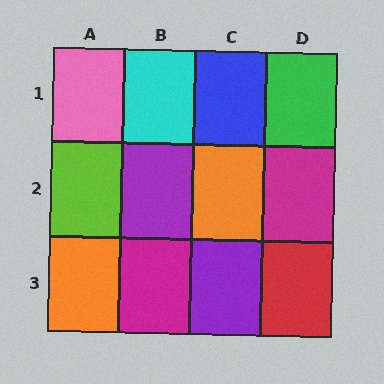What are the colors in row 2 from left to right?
Lime, purple, orange, magenta.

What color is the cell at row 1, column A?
Pink.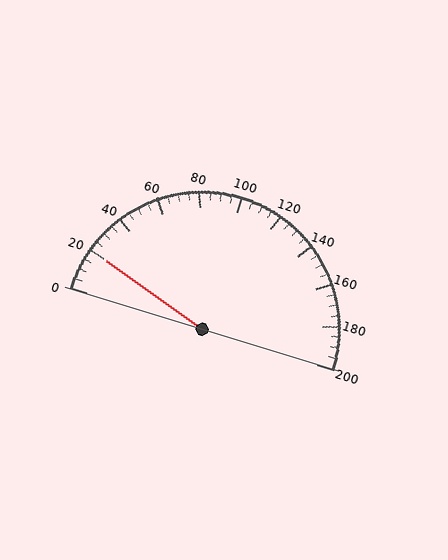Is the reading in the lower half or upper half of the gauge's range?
The reading is in the lower half of the range (0 to 200).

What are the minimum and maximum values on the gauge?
The gauge ranges from 0 to 200.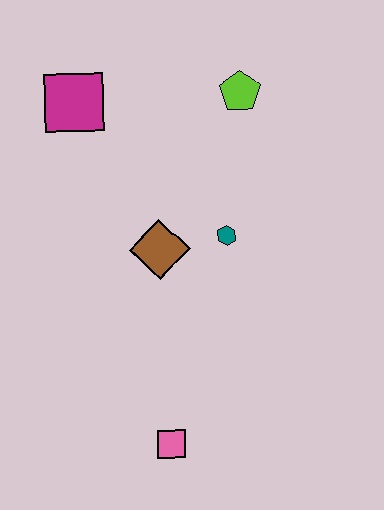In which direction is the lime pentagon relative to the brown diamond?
The lime pentagon is above the brown diamond.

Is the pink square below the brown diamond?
Yes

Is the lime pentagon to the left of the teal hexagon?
No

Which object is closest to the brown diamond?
The teal hexagon is closest to the brown diamond.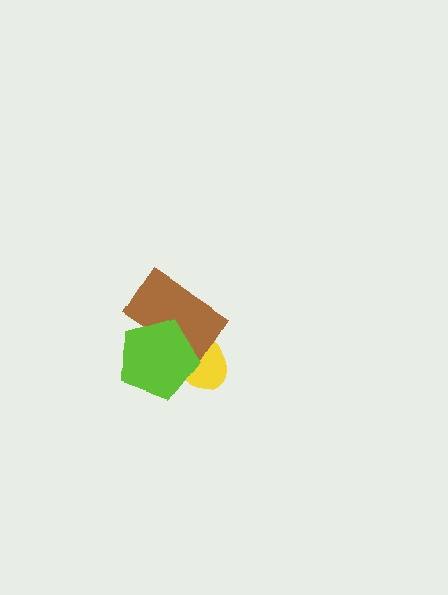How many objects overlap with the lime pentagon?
2 objects overlap with the lime pentagon.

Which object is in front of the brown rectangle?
The lime pentagon is in front of the brown rectangle.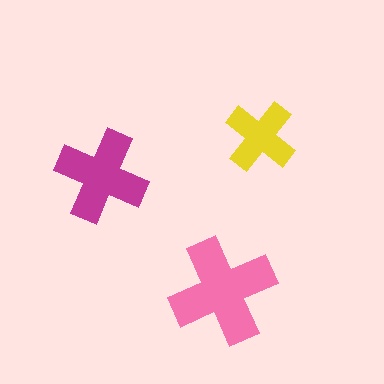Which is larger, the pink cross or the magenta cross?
The pink one.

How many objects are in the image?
There are 3 objects in the image.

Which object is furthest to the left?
The magenta cross is leftmost.